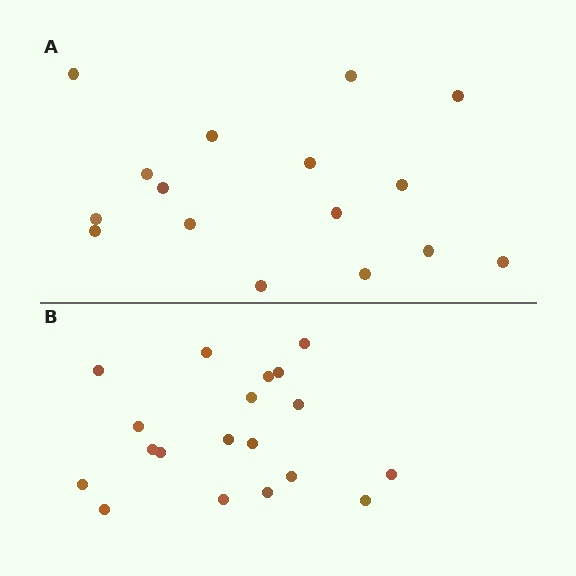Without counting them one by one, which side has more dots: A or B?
Region B (the bottom region) has more dots.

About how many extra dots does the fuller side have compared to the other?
Region B has just a few more — roughly 2 or 3 more dots than region A.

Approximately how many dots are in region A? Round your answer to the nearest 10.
About 20 dots. (The exact count is 16, which rounds to 20.)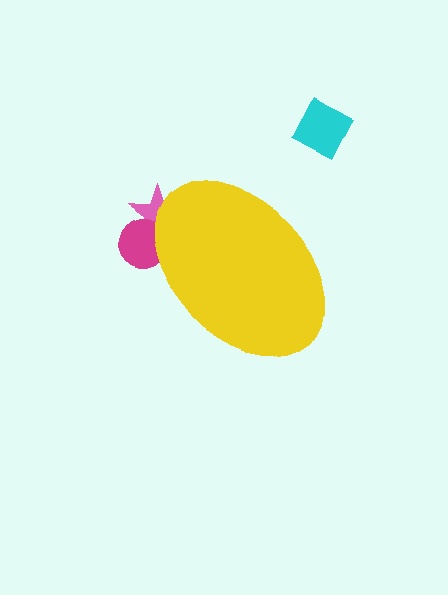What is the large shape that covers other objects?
A yellow ellipse.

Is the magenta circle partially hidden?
Yes, the magenta circle is partially hidden behind the yellow ellipse.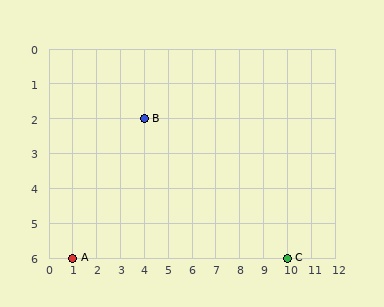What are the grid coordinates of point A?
Point A is at grid coordinates (1, 6).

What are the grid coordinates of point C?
Point C is at grid coordinates (10, 6).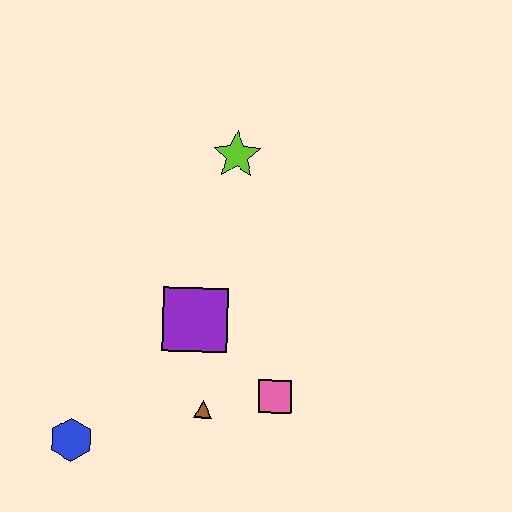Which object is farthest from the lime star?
The blue hexagon is farthest from the lime star.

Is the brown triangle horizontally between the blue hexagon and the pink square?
Yes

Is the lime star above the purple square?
Yes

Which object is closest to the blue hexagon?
The brown triangle is closest to the blue hexagon.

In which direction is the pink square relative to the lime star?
The pink square is below the lime star.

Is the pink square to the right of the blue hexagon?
Yes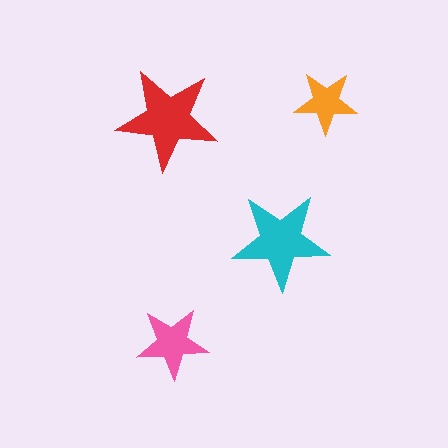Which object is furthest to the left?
The red star is leftmost.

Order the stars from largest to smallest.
the red one, the cyan one, the pink one, the orange one.